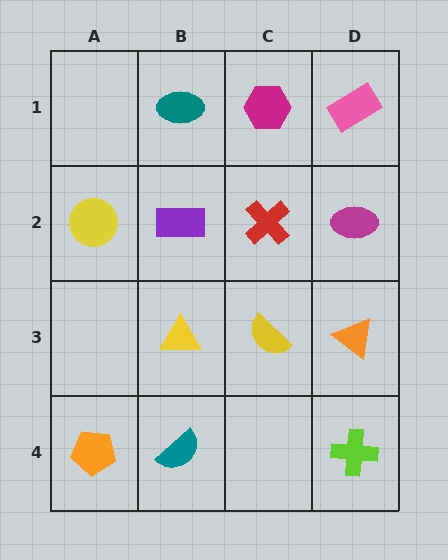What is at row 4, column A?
An orange pentagon.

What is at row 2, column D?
A magenta ellipse.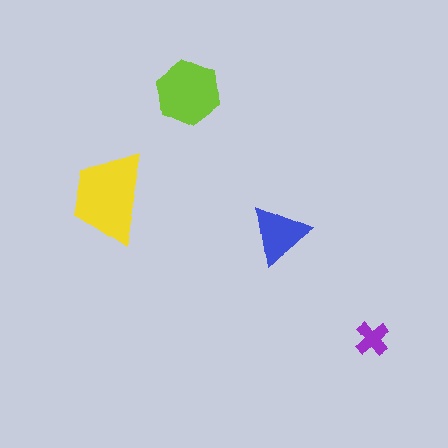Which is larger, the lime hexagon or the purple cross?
The lime hexagon.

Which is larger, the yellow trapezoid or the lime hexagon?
The yellow trapezoid.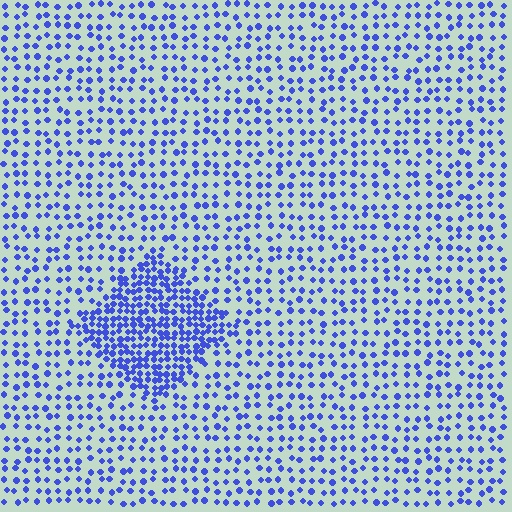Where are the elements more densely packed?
The elements are more densely packed inside the diamond boundary.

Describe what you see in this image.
The image contains small blue elements arranged at two different densities. A diamond-shaped region is visible where the elements are more densely packed than the surrounding area.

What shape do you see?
I see a diamond.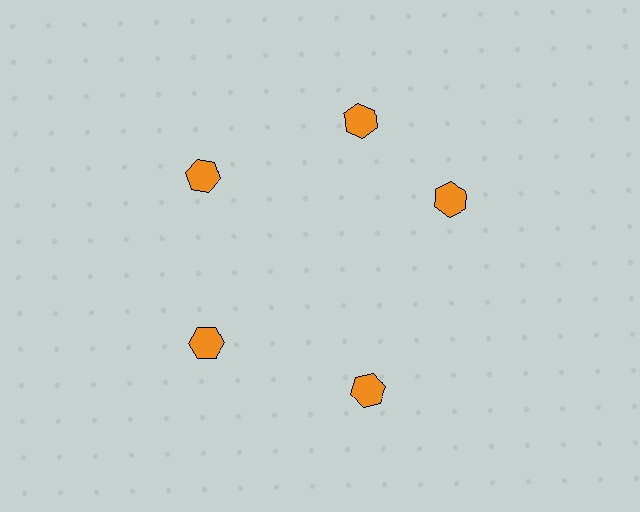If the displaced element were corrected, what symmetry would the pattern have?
It would have 5-fold rotational symmetry — the pattern would map onto itself every 72 degrees.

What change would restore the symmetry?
The symmetry would be restored by rotating it back into even spacing with its neighbors so that all 5 hexagons sit at equal angles and equal distance from the center.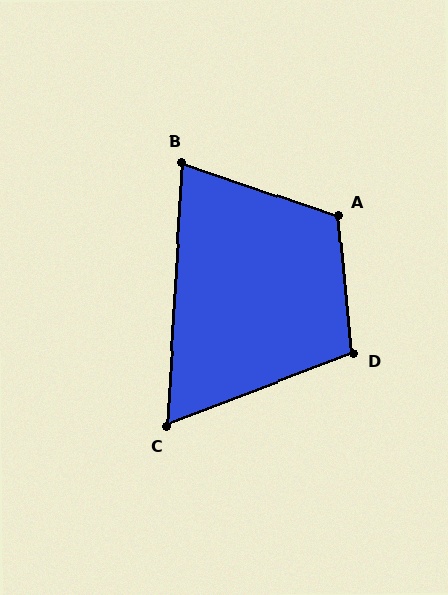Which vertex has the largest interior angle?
A, at approximately 115 degrees.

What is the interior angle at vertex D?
Approximately 105 degrees (obtuse).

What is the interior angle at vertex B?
Approximately 75 degrees (acute).